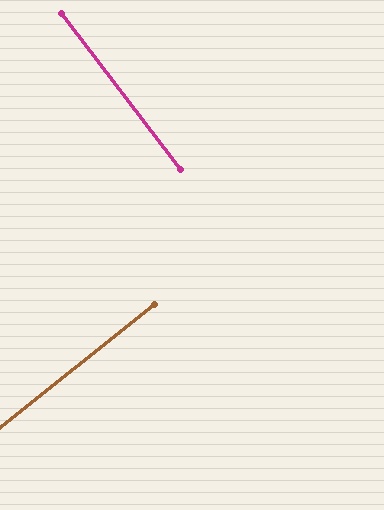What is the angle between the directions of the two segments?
Approximately 89 degrees.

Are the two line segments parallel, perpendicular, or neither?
Perpendicular — they meet at approximately 89°.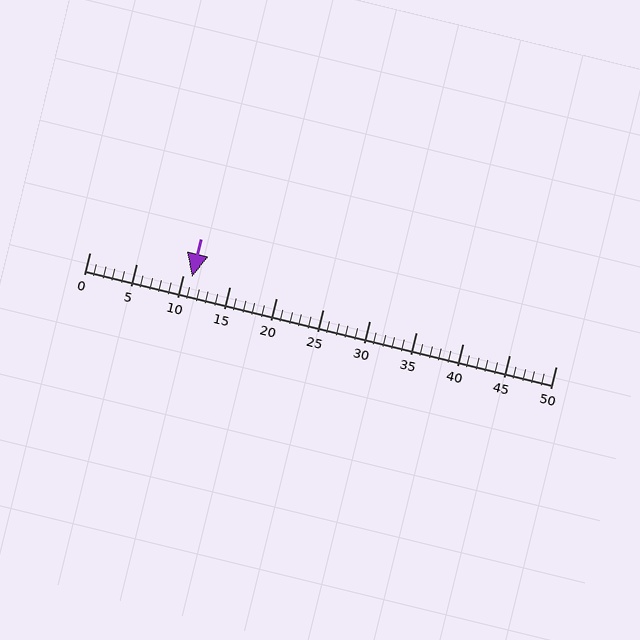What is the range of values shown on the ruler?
The ruler shows values from 0 to 50.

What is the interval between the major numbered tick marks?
The major tick marks are spaced 5 units apart.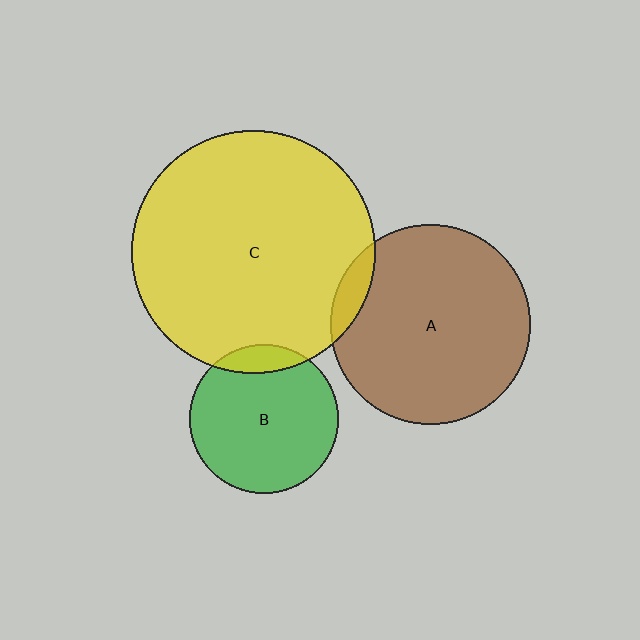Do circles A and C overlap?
Yes.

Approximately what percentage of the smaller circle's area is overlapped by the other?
Approximately 5%.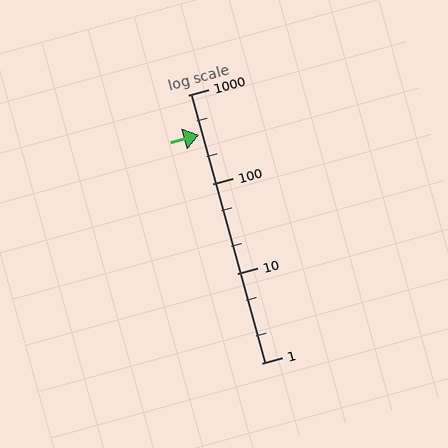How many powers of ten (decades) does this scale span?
The scale spans 3 decades, from 1 to 1000.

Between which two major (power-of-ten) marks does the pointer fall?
The pointer is between 100 and 1000.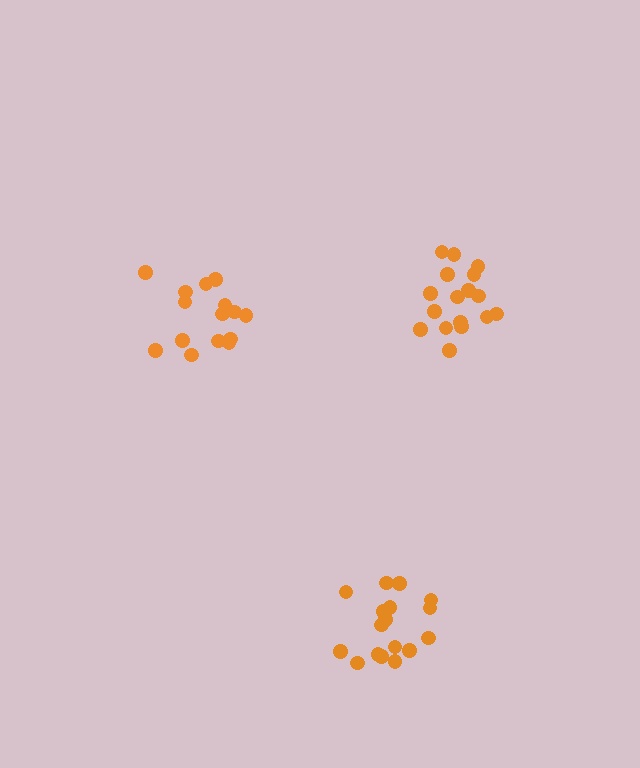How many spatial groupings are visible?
There are 3 spatial groupings.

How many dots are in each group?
Group 1: 17 dots, Group 2: 16 dots, Group 3: 17 dots (50 total).